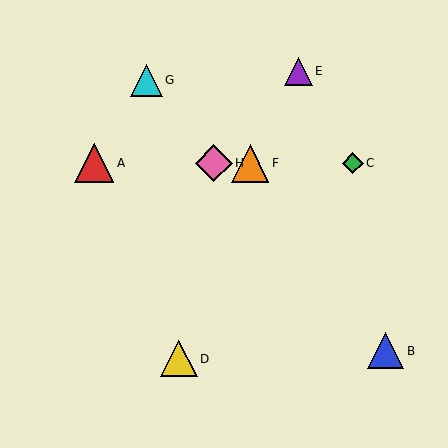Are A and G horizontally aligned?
No, A is at y≈163 and G is at y≈80.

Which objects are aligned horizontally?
Objects A, C, F, H are aligned horizontally.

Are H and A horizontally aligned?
Yes, both are at y≈163.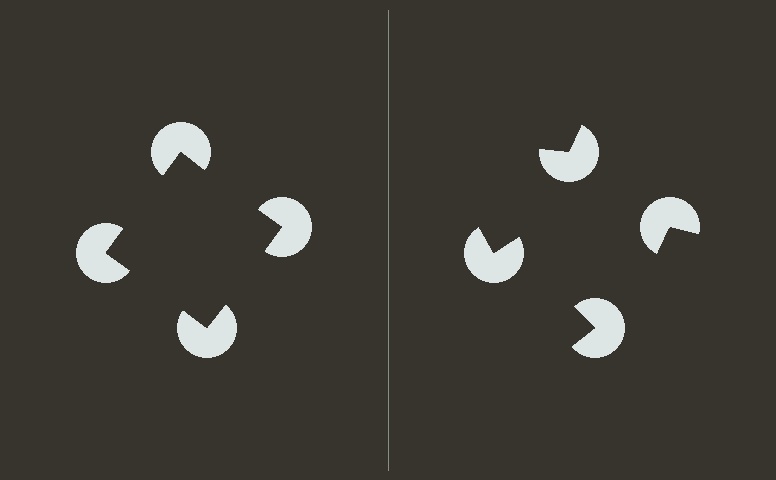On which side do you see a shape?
An illusory square appears on the left side. On the right side the wedge cuts are rotated, so no coherent shape forms.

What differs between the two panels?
The pac-man discs are positioned identically on both sides; only the wedge orientations differ. On the left they align to a square; on the right they are misaligned.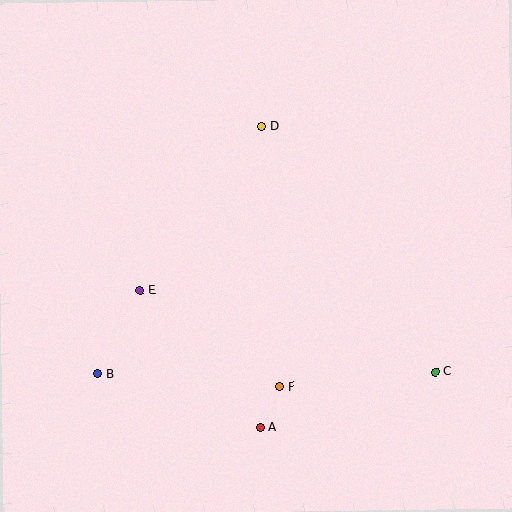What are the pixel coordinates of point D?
Point D is at (262, 126).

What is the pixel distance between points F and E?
The distance between F and E is 169 pixels.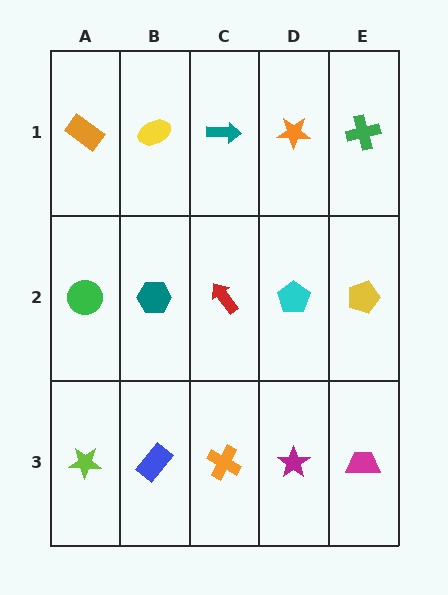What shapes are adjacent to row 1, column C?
A red arrow (row 2, column C), a yellow ellipse (row 1, column B), an orange star (row 1, column D).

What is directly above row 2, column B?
A yellow ellipse.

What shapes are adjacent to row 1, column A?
A green circle (row 2, column A), a yellow ellipse (row 1, column B).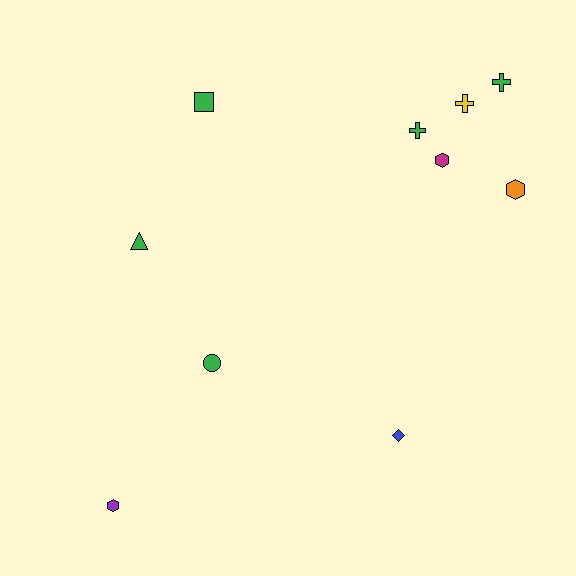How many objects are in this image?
There are 10 objects.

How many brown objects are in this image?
There are no brown objects.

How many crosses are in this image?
There are 3 crosses.